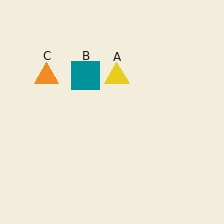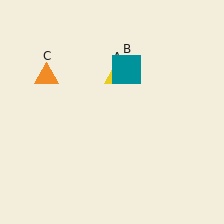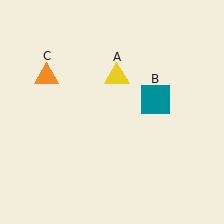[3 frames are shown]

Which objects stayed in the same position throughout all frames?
Yellow triangle (object A) and orange triangle (object C) remained stationary.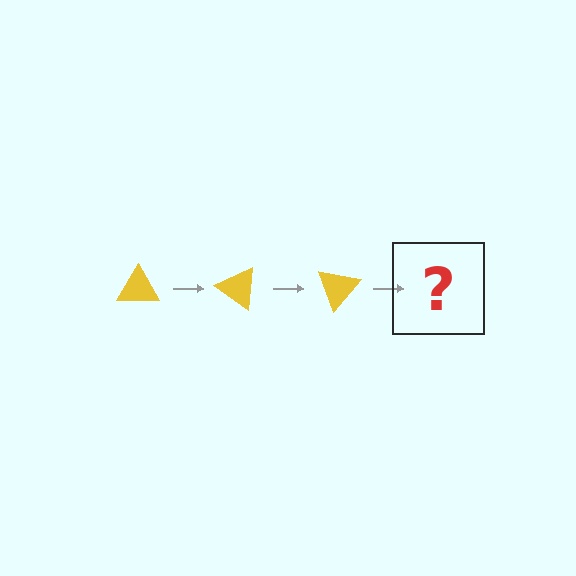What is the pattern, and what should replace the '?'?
The pattern is that the triangle rotates 35 degrees each step. The '?' should be a yellow triangle rotated 105 degrees.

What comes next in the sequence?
The next element should be a yellow triangle rotated 105 degrees.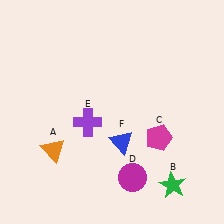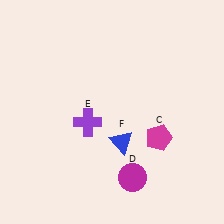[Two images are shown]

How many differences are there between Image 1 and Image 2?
There are 2 differences between the two images.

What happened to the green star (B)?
The green star (B) was removed in Image 2. It was in the bottom-right area of Image 1.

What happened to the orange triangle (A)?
The orange triangle (A) was removed in Image 2. It was in the bottom-left area of Image 1.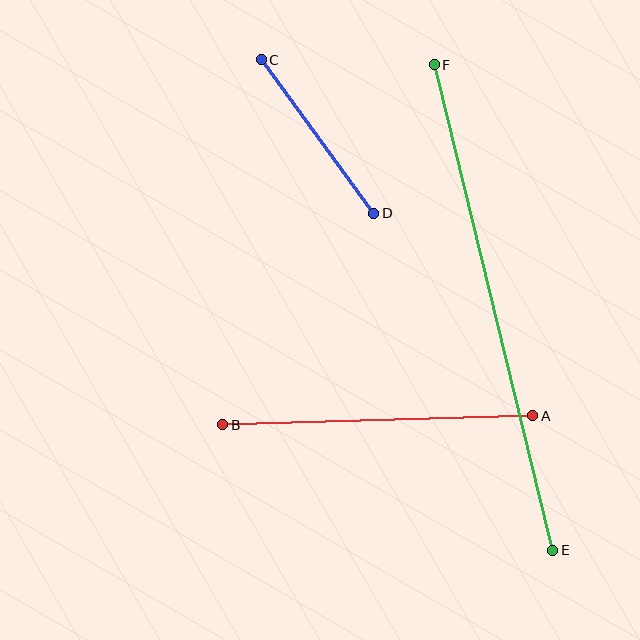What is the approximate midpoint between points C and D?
The midpoint is at approximately (317, 136) pixels.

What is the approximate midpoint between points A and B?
The midpoint is at approximately (378, 420) pixels.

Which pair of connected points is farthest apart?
Points E and F are farthest apart.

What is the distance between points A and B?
The distance is approximately 310 pixels.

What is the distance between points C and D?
The distance is approximately 190 pixels.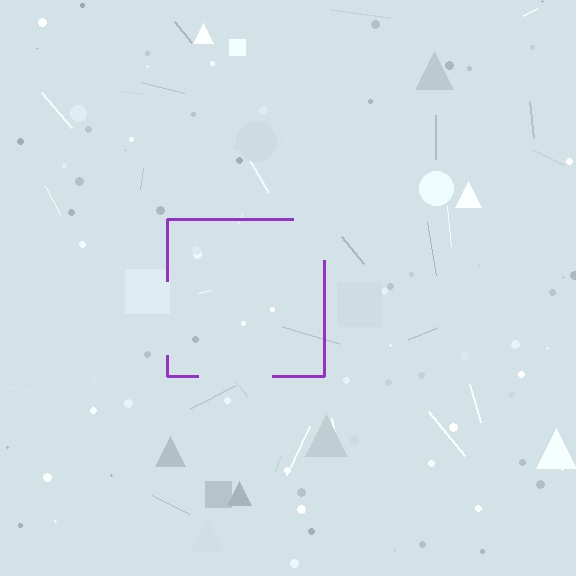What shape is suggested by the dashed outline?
The dashed outline suggests a square.